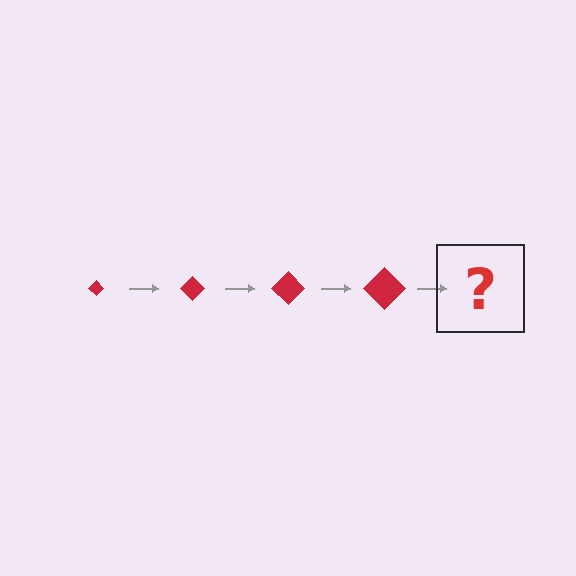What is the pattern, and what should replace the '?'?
The pattern is that the diamond gets progressively larger each step. The '?' should be a red diamond, larger than the previous one.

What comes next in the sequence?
The next element should be a red diamond, larger than the previous one.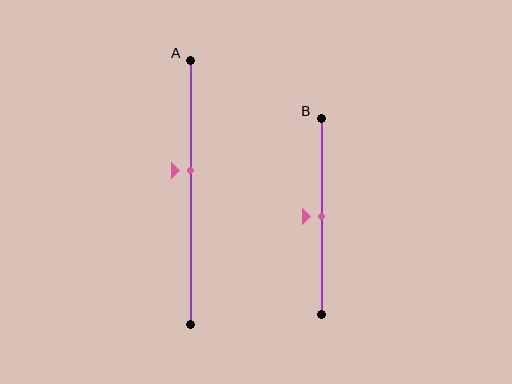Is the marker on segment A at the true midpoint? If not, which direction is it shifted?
No, the marker on segment A is shifted upward by about 8% of the segment length.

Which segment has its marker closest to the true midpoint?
Segment B has its marker closest to the true midpoint.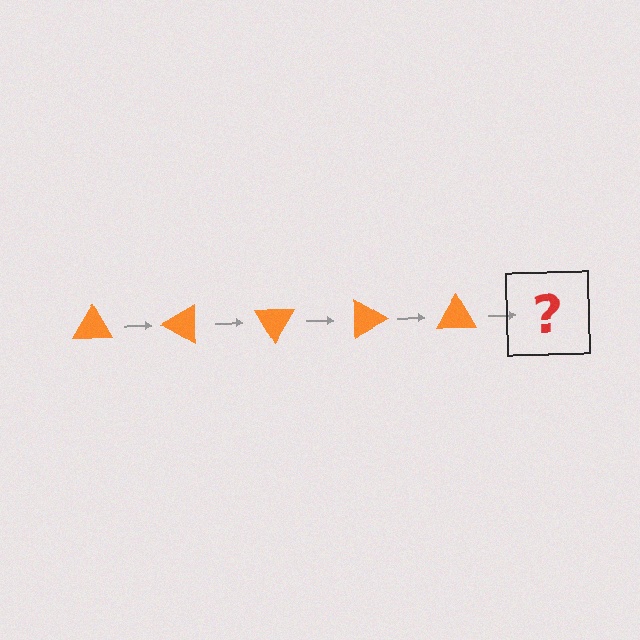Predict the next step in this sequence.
The next step is an orange triangle rotated 150 degrees.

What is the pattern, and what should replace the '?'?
The pattern is that the triangle rotates 30 degrees each step. The '?' should be an orange triangle rotated 150 degrees.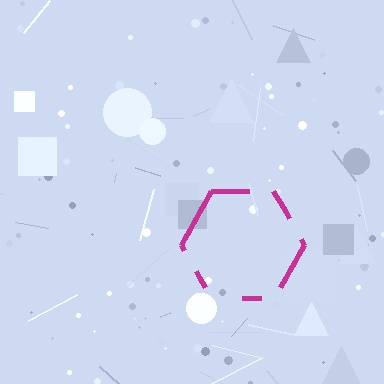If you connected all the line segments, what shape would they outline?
They would outline a hexagon.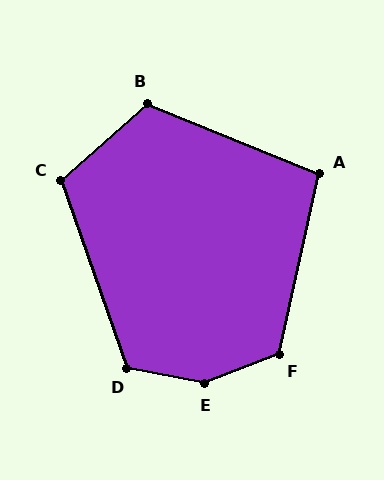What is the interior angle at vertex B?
Approximately 116 degrees (obtuse).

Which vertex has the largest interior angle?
E, at approximately 148 degrees.